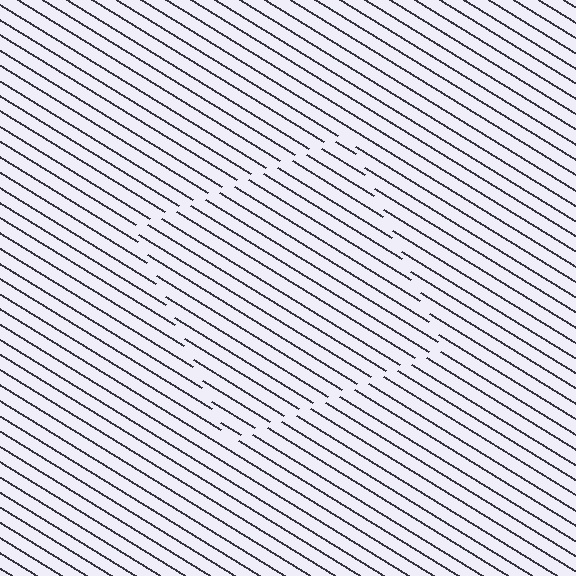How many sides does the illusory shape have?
4 sides — the line-ends trace a square.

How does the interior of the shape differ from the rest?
The interior of the shape contains the same grating, shifted by half a period — the contour is defined by the phase discontinuity where line-ends from the inner and outer gratings abut.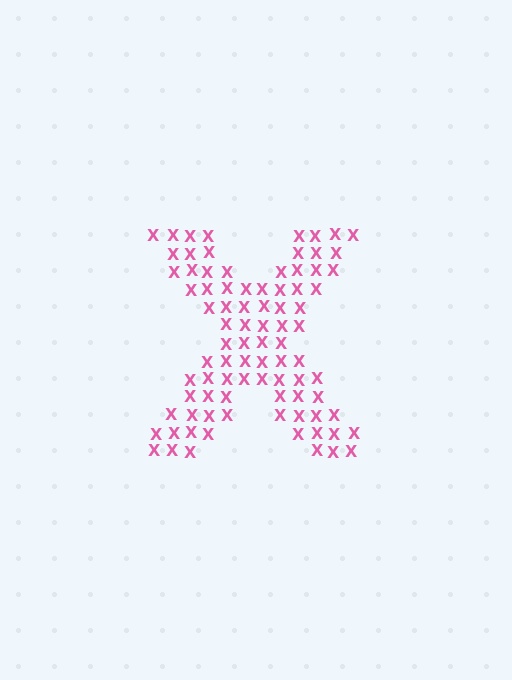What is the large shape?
The large shape is the letter X.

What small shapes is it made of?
It is made of small letter X's.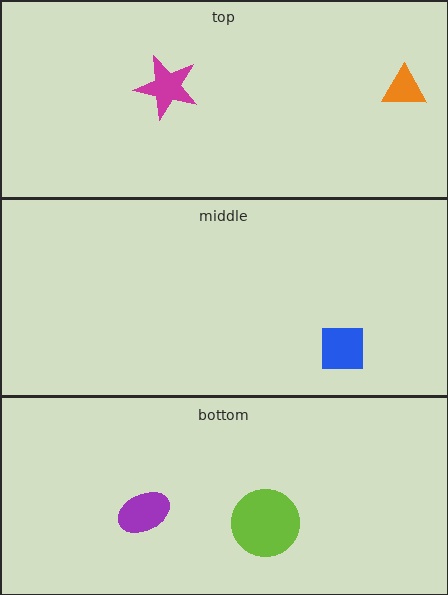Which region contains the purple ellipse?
The bottom region.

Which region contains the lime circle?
The bottom region.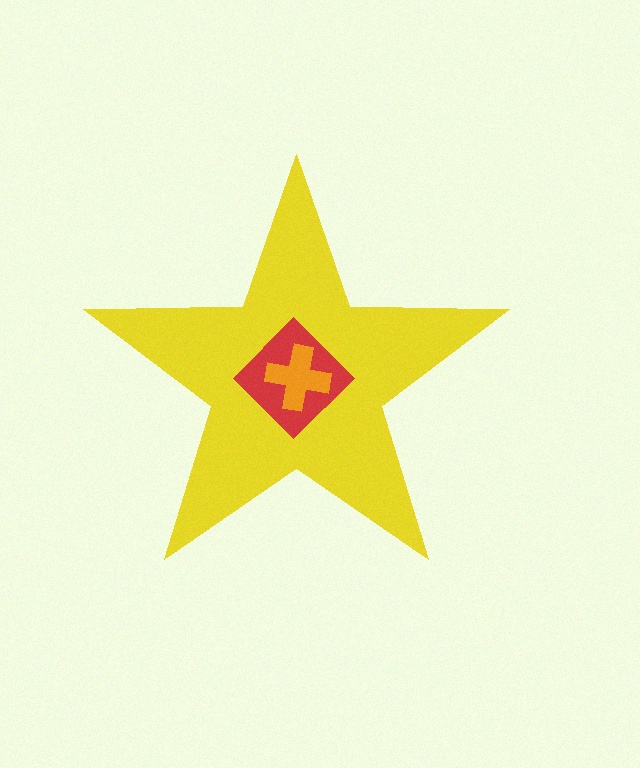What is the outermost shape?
The yellow star.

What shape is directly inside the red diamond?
The orange cross.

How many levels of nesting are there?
3.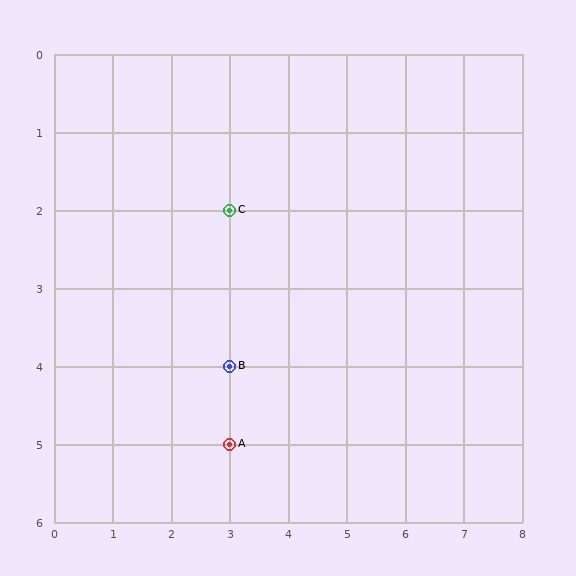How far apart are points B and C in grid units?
Points B and C are 2 rows apart.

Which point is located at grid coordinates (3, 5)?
Point A is at (3, 5).